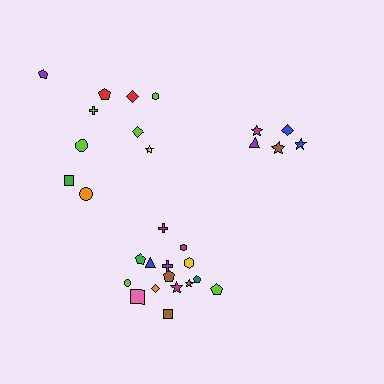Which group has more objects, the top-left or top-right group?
The top-left group.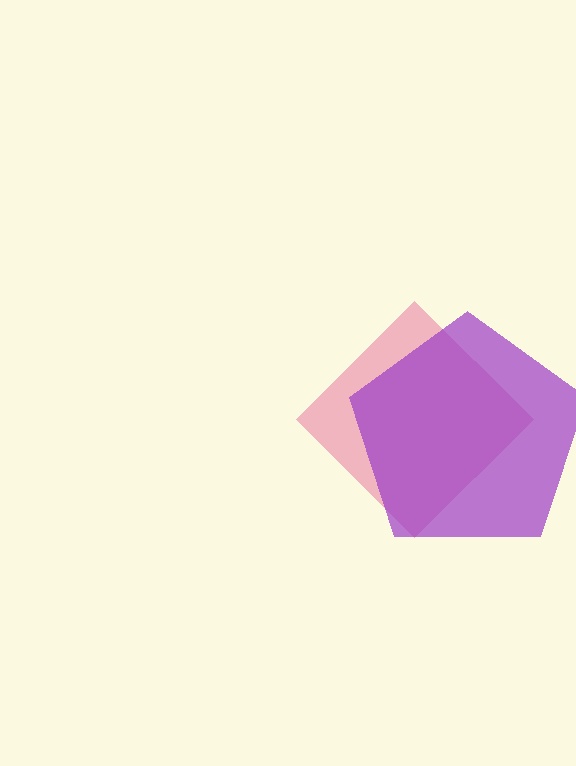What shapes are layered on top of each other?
The layered shapes are: a pink diamond, a purple pentagon.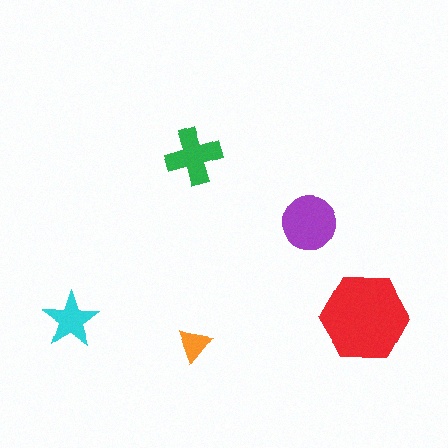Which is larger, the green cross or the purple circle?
The purple circle.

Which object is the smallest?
The orange triangle.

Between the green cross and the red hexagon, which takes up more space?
The red hexagon.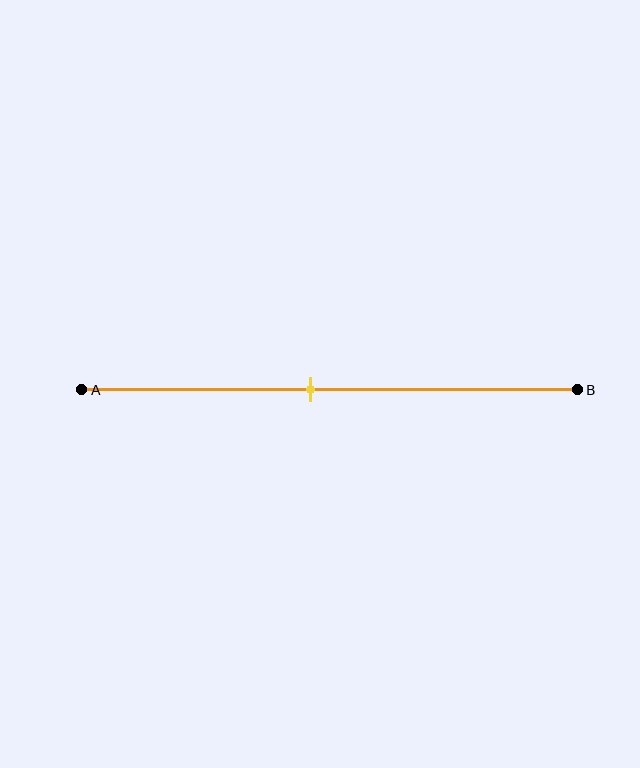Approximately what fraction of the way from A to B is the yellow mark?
The yellow mark is approximately 45% of the way from A to B.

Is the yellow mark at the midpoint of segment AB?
No, the mark is at about 45% from A, not at the 50% midpoint.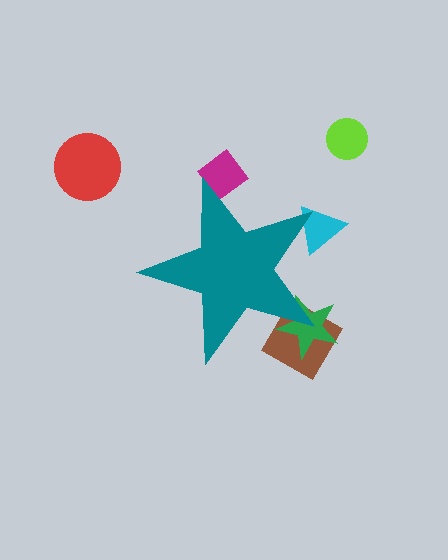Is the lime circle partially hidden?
No, the lime circle is fully visible.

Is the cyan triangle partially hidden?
Yes, the cyan triangle is partially hidden behind the teal star.